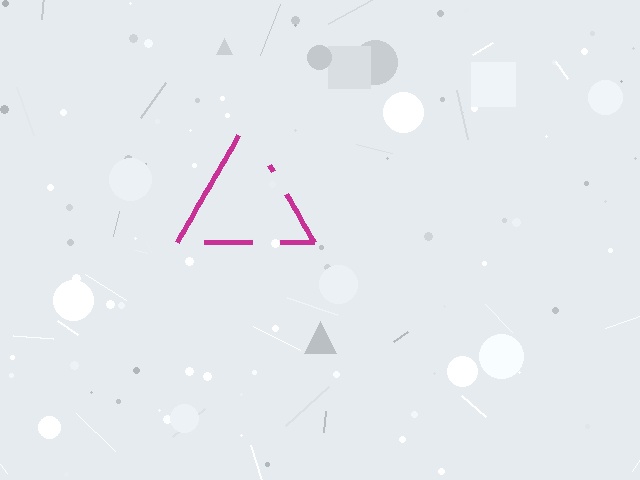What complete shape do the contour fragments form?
The contour fragments form a triangle.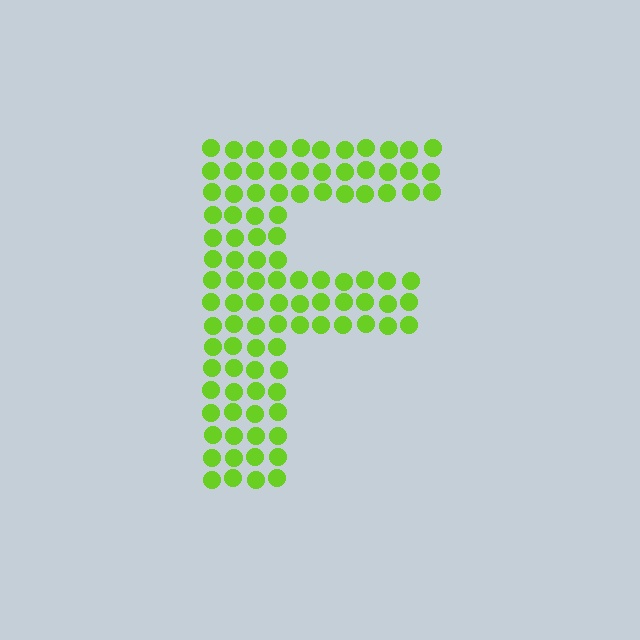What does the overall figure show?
The overall figure shows the letter F.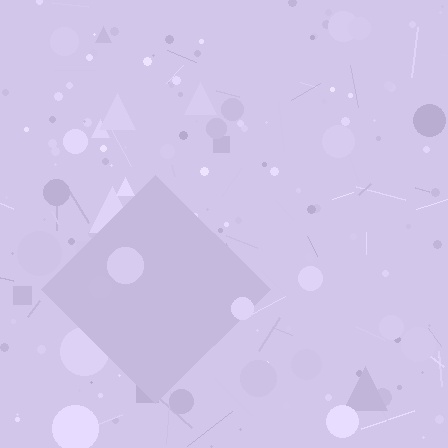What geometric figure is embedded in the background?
A diamond is embedded in the background.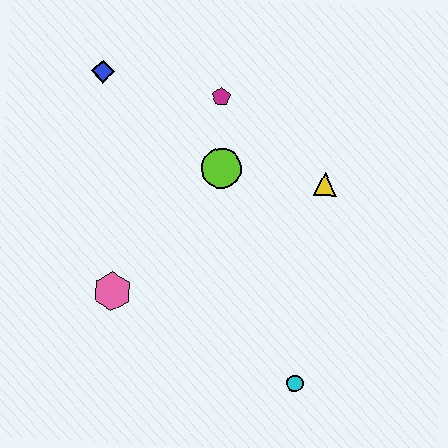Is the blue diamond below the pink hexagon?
No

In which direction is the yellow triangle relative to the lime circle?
The yellow triangle is to the right of the lime circle.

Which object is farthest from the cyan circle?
The blue diamond is farthest from the cyan circle.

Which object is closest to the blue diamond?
The magenta pentagon is closest to the blue diamond.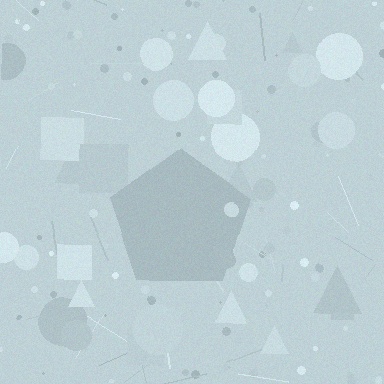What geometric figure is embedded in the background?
A pentagon is embedded in the background.